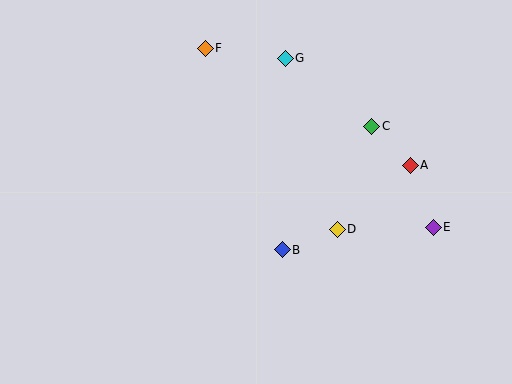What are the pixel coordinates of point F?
Point F is at (205, 48).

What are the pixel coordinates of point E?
Point E is at (433, 227).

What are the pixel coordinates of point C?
Point C is at (372, 126).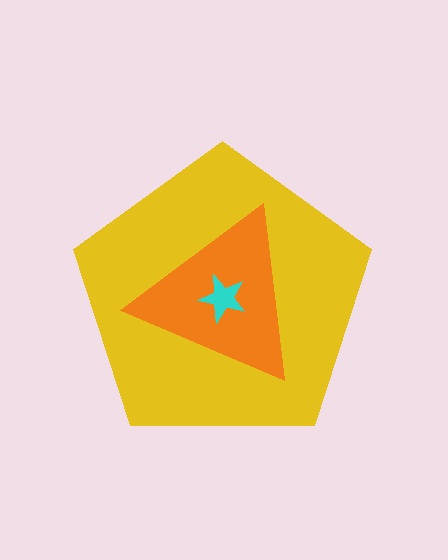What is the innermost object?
The cyan star.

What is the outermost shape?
The yellow pentagon.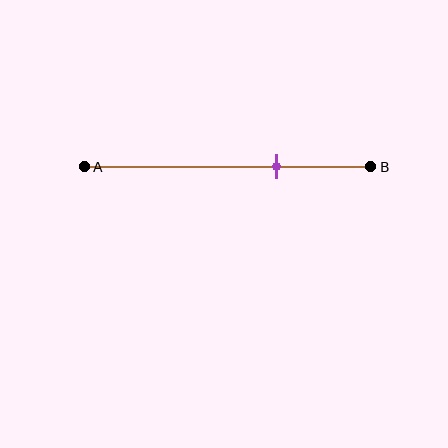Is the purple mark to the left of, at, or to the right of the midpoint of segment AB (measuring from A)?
The purple mark is to the right of the midpoint of segment AB.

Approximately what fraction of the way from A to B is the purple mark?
The purple mark is approximately 65% of the way from A to B.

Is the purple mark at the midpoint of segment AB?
No, the mark is at about 65% from A, not at the 50% midpoint.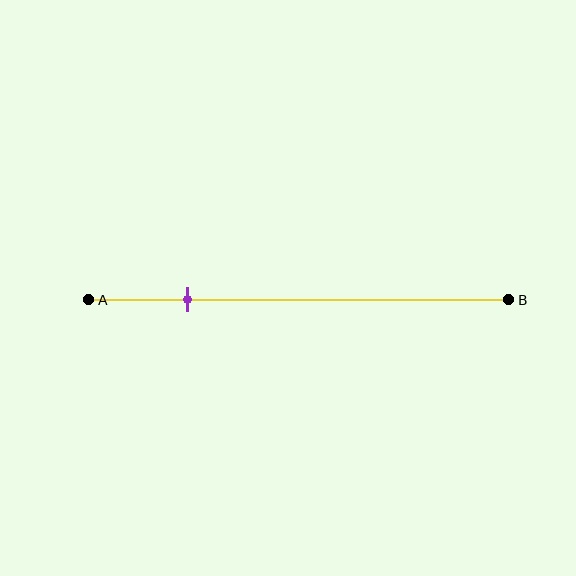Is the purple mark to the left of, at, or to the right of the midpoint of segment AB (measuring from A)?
The purple mark is to the left of the midpoint of segment AB.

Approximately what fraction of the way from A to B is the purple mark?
The purple mark is approximately 25% of the way from A to B.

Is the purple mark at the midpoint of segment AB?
No, the mark is at about 25% from A, not at the 50% midpoint.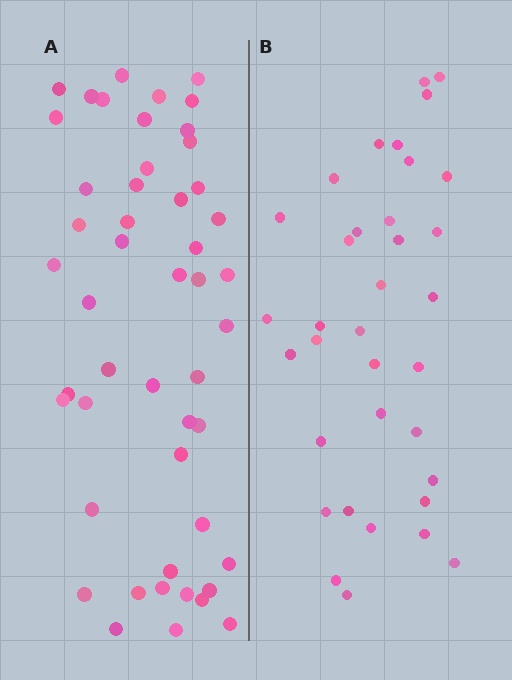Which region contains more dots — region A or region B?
Region A (the left region) has more dots.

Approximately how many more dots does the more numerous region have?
Region A has approximately 15 more dots than region B.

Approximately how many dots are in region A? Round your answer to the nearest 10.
About 50 dots. (The exact count is 49, which rounds to 50.)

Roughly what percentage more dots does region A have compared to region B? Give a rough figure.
About 40% more.